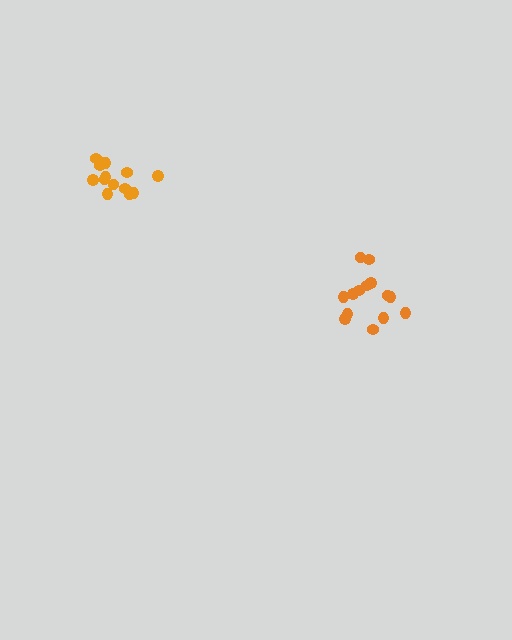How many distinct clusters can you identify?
There are 2 distinct clusters.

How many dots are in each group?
Group 1: 14 dots, Group 2: 14 dots (28 total).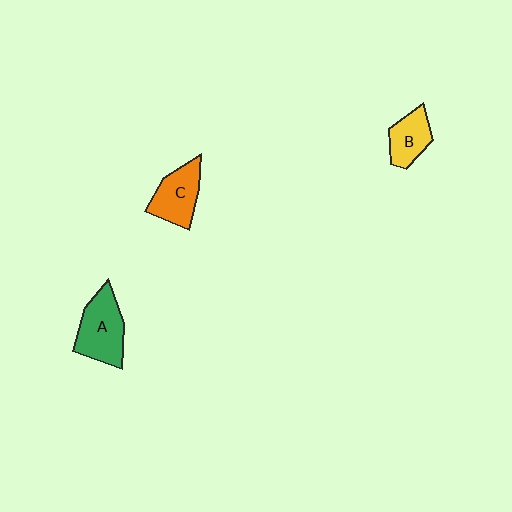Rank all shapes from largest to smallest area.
From largest to smallest: A (green), C (orange), B (yellow).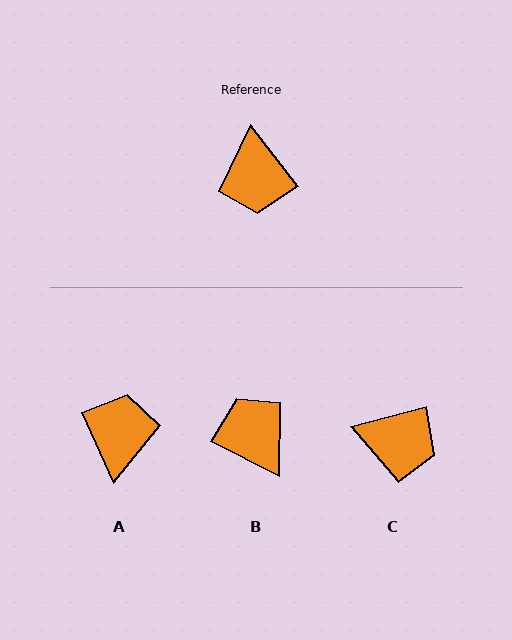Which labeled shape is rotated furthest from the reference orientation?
A, about 167 degrees away.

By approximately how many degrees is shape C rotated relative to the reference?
Approximately 66 degrees counter-clockwise.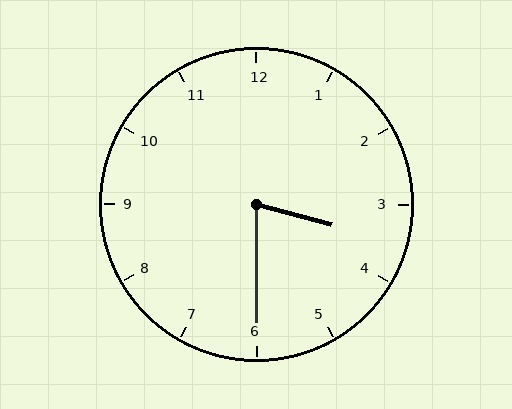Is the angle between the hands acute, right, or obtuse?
It is acute.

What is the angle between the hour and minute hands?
Approximately 75 degrees.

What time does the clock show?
3:30.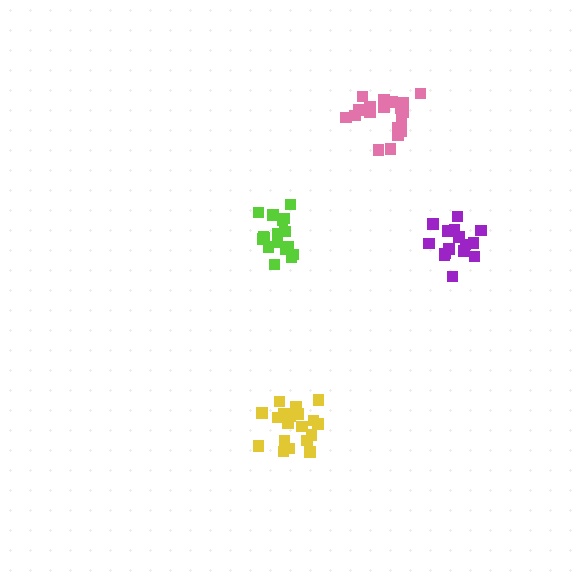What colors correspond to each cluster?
The clusters are colored: purple, lime, pink, yellow.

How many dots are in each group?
Group 1: 15 dots, Group 2: 17 dots, Group 3: 19 dots, Group 4: 19 dots (70 total).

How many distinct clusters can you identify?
There are 4 distinct clusters.